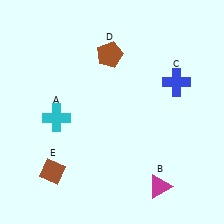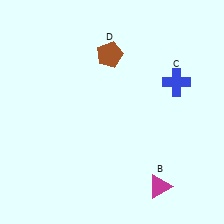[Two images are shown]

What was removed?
The cyan cross (A), the brown diamond (E) were removed in Image 2.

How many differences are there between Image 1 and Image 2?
There are 2 differences between the two images.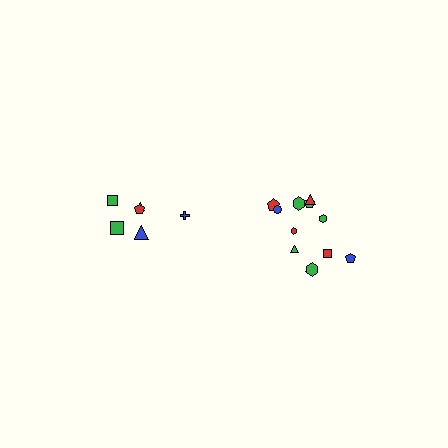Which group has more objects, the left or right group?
The right group.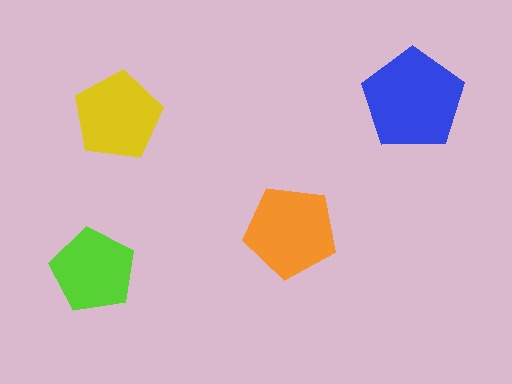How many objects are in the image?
There are 4 objects in the image.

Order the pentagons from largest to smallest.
the blue one, the orange one, the yellow one, the lime one.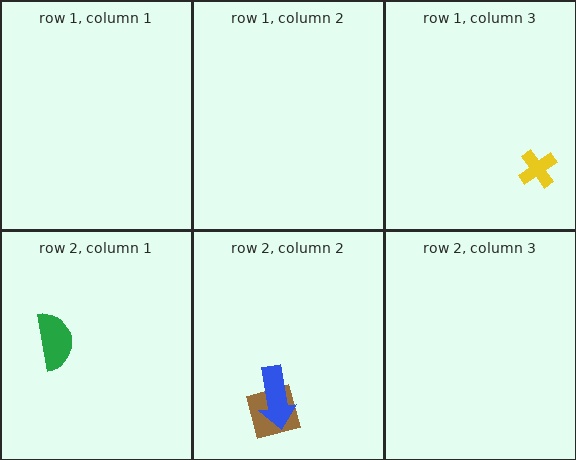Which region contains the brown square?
The row 2, column 2 region.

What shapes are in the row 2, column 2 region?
The brown square, the blue arrow.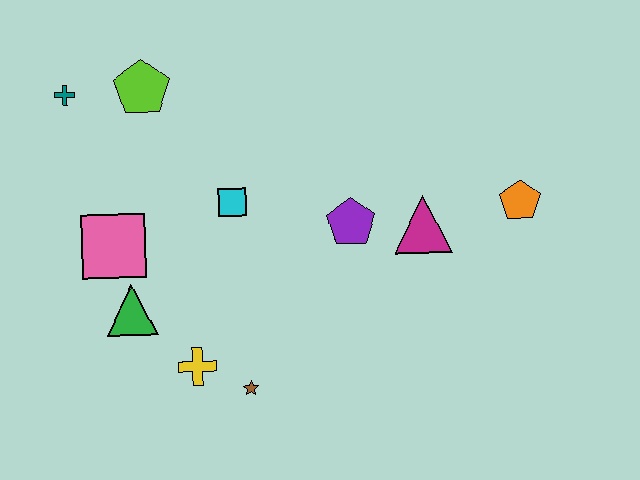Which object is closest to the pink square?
The green triangle is closest to the pink square.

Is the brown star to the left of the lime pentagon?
No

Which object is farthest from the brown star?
The teal cross is farthest from the brown star.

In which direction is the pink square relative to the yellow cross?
The pink square is above the yellow cross.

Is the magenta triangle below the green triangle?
No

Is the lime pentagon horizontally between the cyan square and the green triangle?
Yes